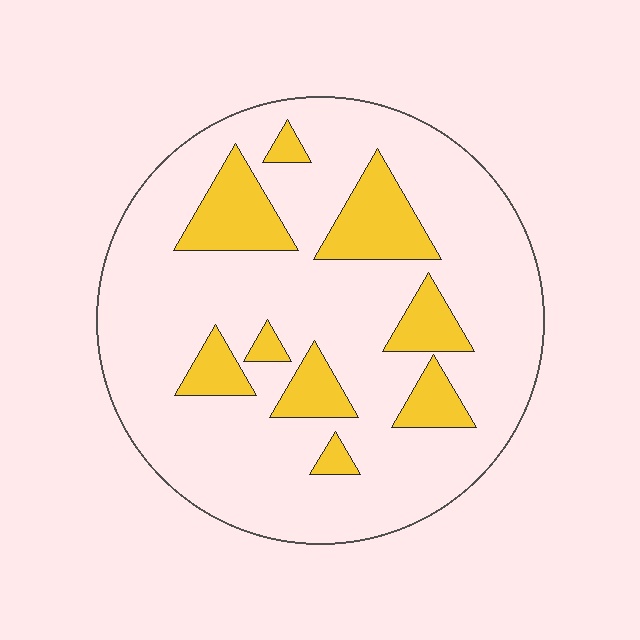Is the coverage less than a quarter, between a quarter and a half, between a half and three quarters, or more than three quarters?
Less than a quarter.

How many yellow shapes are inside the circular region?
9.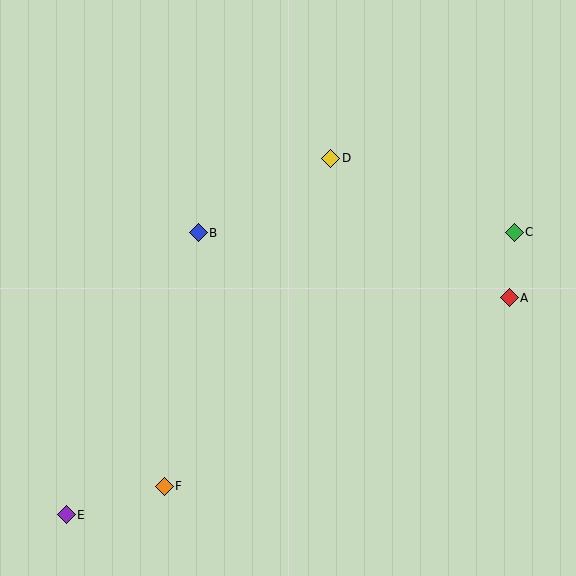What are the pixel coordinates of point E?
Point E is at (66, 515).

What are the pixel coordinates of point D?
Point D is at (331, 158).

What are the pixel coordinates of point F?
Point F is at (164, 486).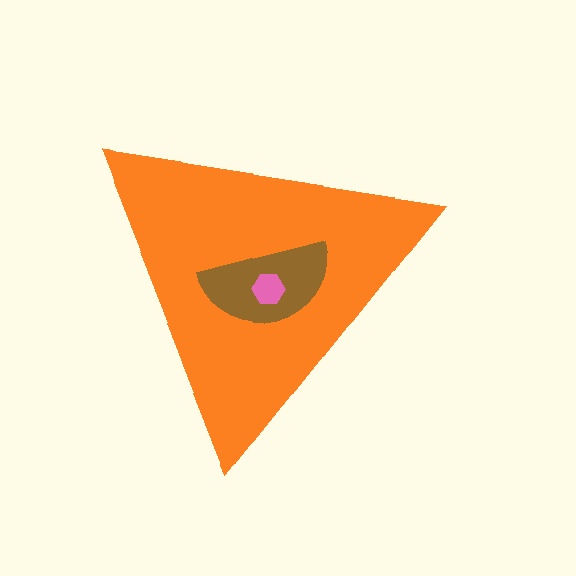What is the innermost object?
The pink hexagon.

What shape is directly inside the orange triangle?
The brown semicircle.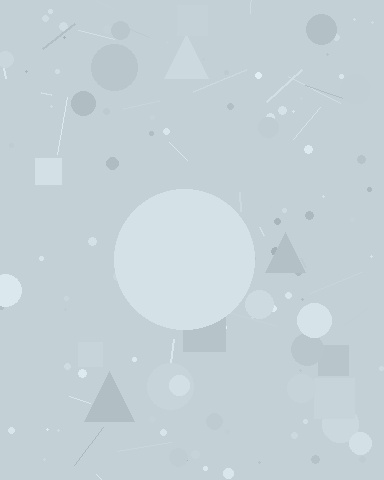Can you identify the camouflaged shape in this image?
The camouflaged shape is a circle.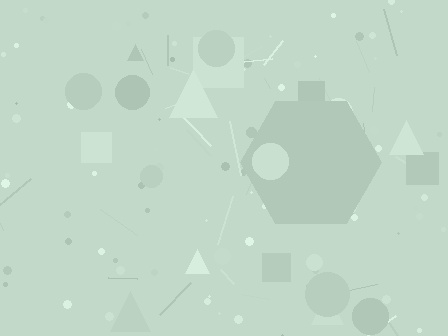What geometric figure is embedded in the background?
A hexagon is embedded in the background.